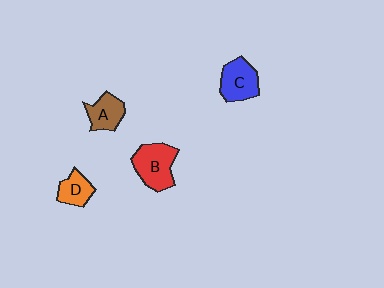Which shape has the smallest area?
Shape D (orange).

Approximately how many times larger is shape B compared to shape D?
Approximately 1.7 times.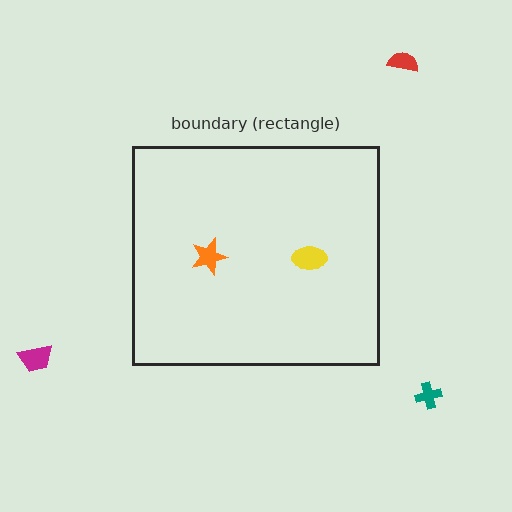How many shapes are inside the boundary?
2 inside, 3 outside.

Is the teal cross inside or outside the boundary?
Outside.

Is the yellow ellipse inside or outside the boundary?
Inside.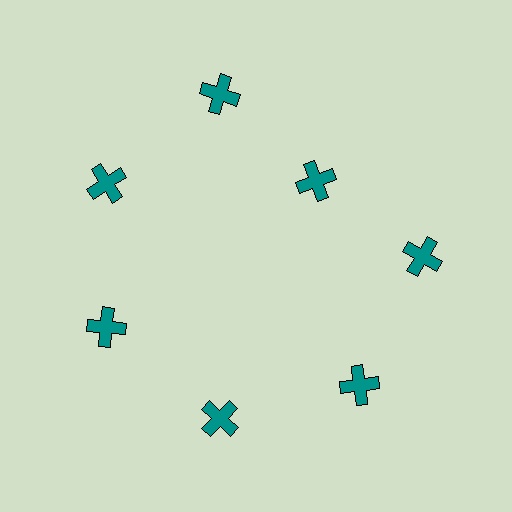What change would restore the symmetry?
The symmetry would be restored by moving it outward, back onto the ring so that all 7 crosses sit at equal angles and equal distance from the center.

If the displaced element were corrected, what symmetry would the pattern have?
It would have 7-fold rotational symmetry — the pattern would map onto itself every 51 degrees.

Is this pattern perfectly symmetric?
No. The 7 teal crosses are arranged in a ring, but one element near the 1 o'clock position is pulled inward toward the center, breaking the 7-fold rotational symmetry.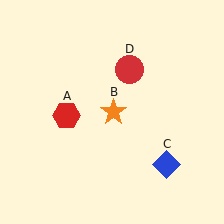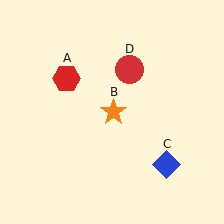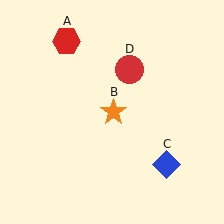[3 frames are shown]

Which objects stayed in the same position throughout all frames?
Orange star (object B) and blue diamond (object C) and red circle (object D) remained stationary.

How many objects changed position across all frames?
1 object changed position: red hexagon (object A).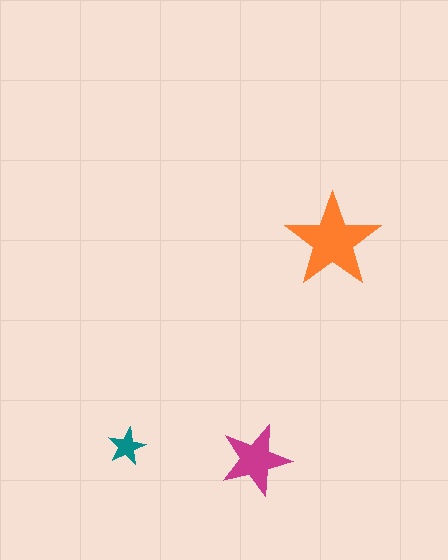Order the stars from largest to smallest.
the orange one, the magenta one, the teal one.